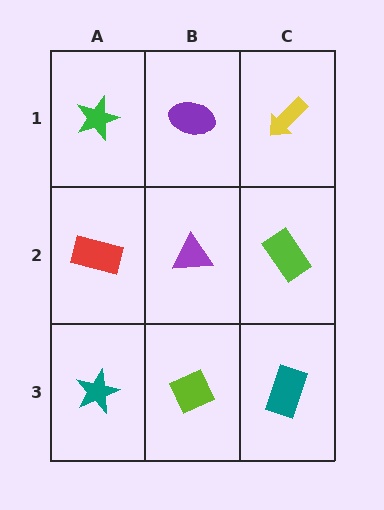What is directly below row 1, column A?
A red rectangle.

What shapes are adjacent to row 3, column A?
A red rectangle (row 2, column A), a lime diamond (row 3, column B).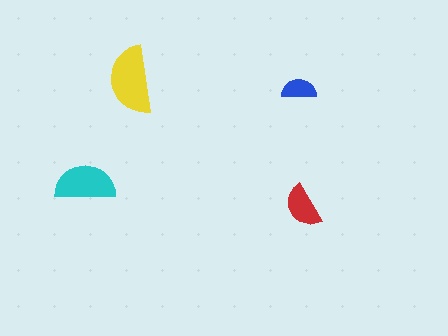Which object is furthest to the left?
The cyan semicircle is leftmost.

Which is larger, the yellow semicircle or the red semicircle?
The yellow one.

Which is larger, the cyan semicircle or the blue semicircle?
The cyan one.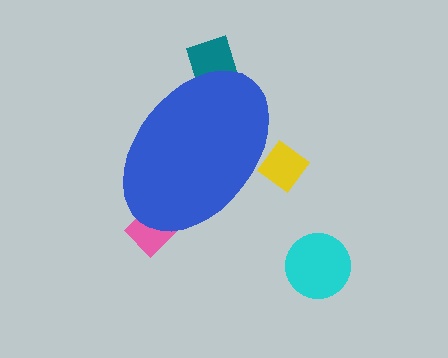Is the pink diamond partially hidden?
Yes, the pink diamond is partially hidden behind the blue ellipse.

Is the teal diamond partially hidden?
Yes, the teal diamond is partially hidden behind the blue ellipse.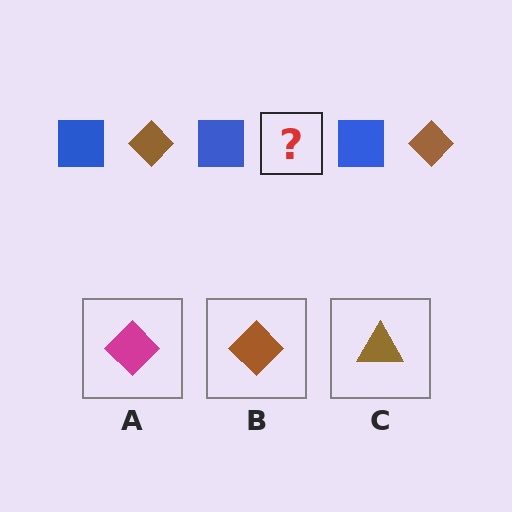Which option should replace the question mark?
Option B.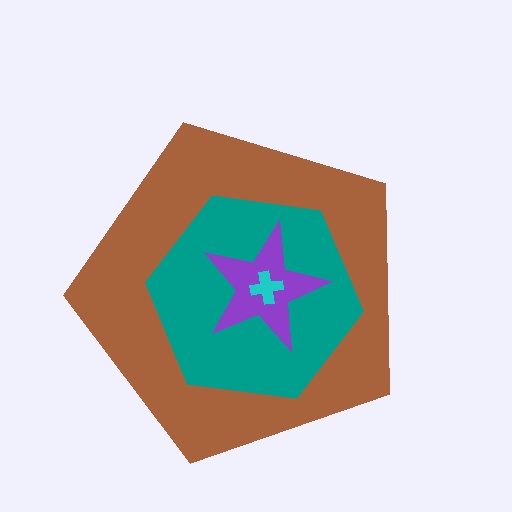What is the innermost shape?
The cyan cross.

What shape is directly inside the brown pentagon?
The teal hexagon.